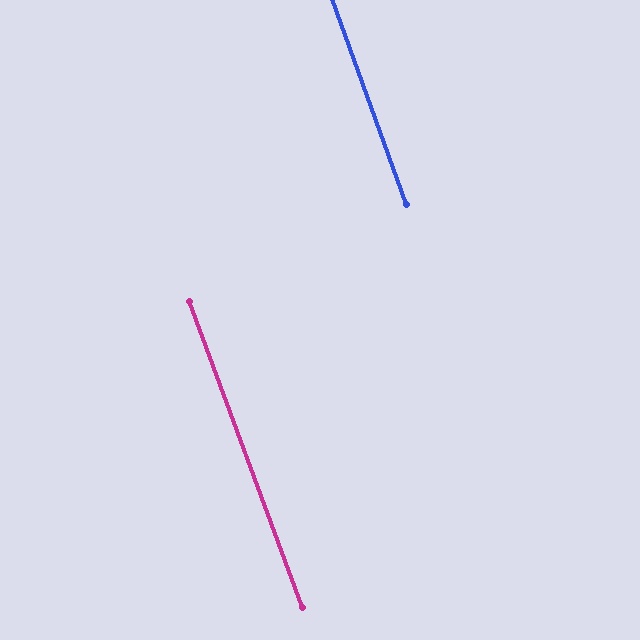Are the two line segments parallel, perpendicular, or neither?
Parallel — their directions differ by only 0.5°.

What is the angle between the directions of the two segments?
Approximately 1 degree.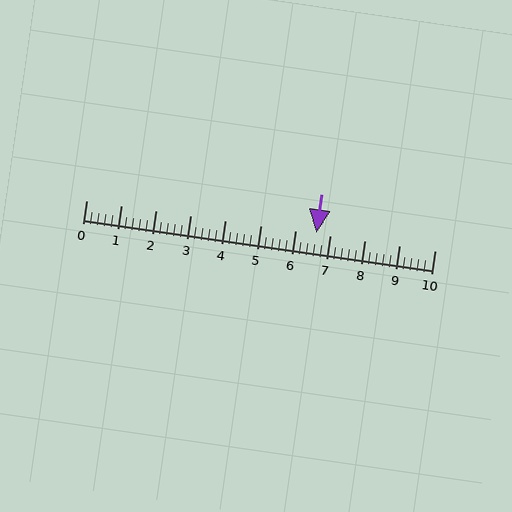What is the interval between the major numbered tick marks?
The major tick marks are spaced 1 units apart.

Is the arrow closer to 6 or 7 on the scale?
The arrow is closer to 7.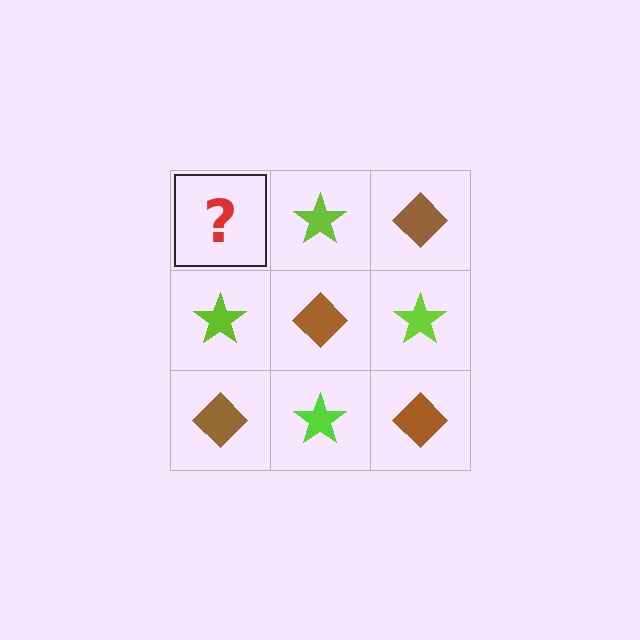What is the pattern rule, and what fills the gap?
The rule is that it alternates brown diamond and lime star in a checkerboard pattern. The gap should be filled with a brown diamond.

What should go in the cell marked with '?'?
The missing cell should contain a brown diamond.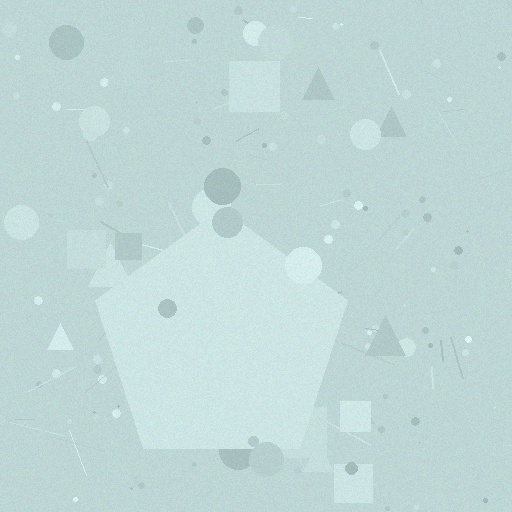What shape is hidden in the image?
A pentagon is hidden in the image.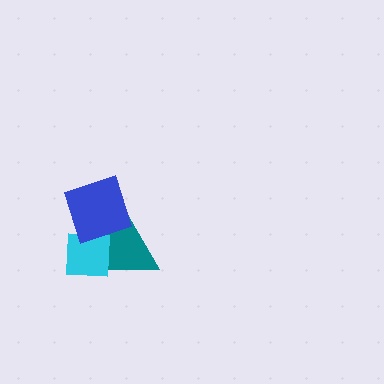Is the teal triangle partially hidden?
Yes, it is partially covered by another shape.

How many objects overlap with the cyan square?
2 objects overlap with the cyan square.